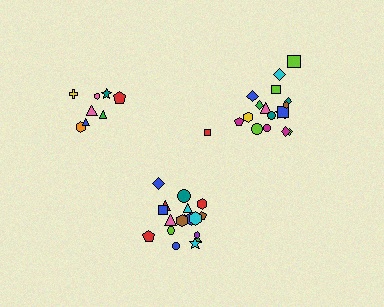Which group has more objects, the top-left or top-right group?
The top-right group.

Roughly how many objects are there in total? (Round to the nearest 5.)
Roughly 45 objects in total.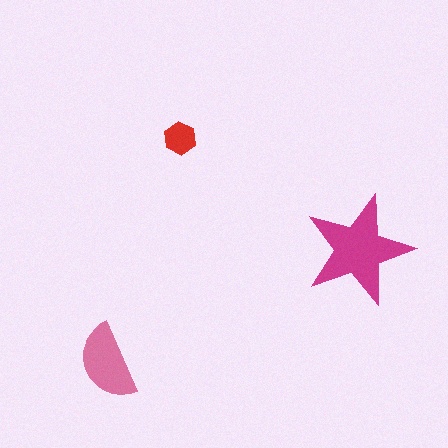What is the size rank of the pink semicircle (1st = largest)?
2nd.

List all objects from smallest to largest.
The red hexagon, the pink semicircle, the magenta star.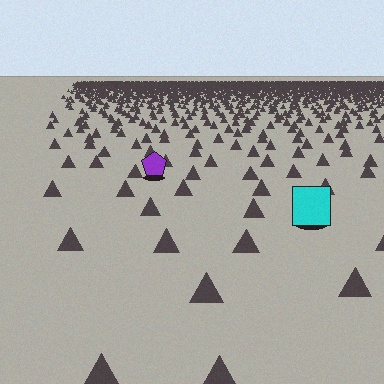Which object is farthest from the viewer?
The purple pentagon is farthest from the viewer. It appears smaller and the ground texture around it is denser.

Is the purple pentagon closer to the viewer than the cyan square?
No. The cyan square is closer — you can tell from the texture gradient: the ground texture is coarser near it.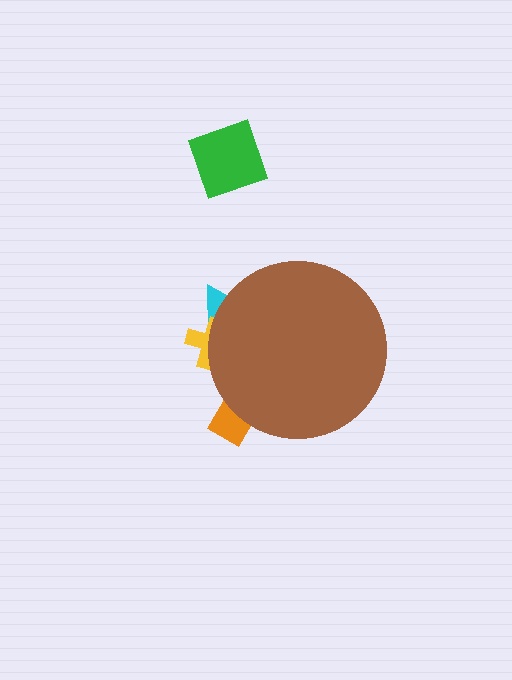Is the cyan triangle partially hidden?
Yes, the cyan triangle is partially hidden behind the brown circle.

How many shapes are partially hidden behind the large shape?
3 shapes are partially hidden.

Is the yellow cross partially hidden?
Yes, the yellow cross is partially hidden behind the brown circle.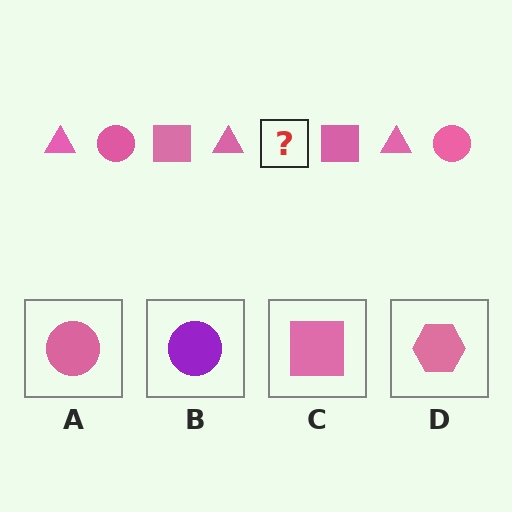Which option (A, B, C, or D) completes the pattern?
A.